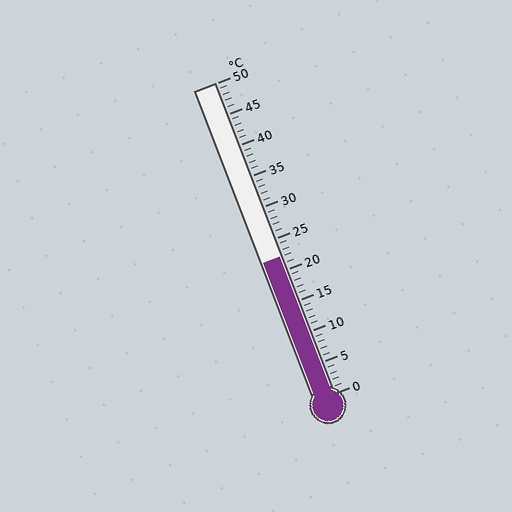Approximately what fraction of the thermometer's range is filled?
The thermometer is filled to approximately 45% of its range.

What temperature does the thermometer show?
The thermometer shows approximately 22°C.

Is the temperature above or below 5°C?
The temperature is above 5°C.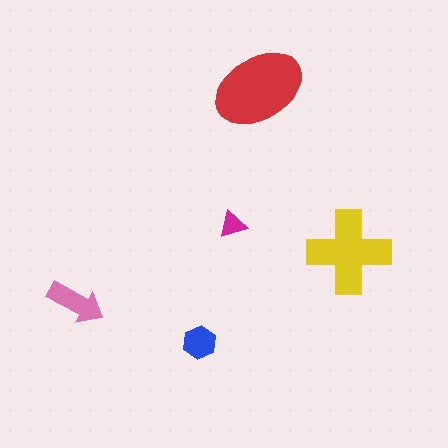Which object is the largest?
The red ellipse.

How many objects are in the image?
There are 5 objects in the image.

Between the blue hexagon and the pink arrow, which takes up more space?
The pink arrow.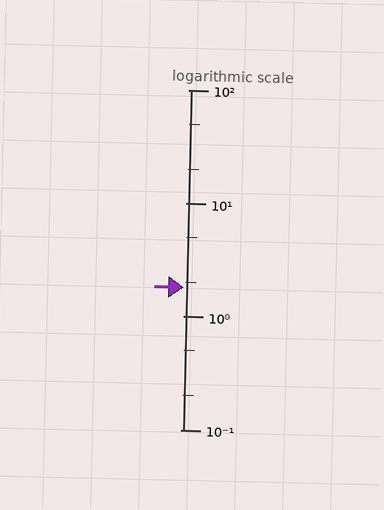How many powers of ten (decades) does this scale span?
The scale spans 3 decades, from 0.1 to 100.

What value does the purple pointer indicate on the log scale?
The pointer indicates approximately 1.8.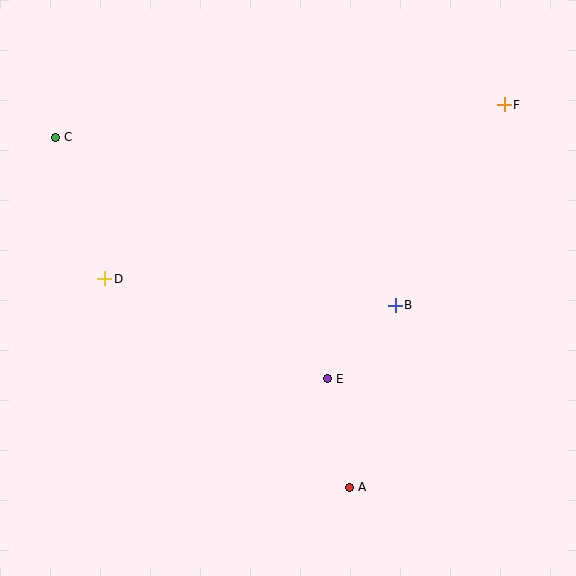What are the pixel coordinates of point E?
Point E is at (327, 379).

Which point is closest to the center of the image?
Point E at (327, 379) is closest to the center.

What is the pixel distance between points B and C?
The distance between B and C is 379 pixels.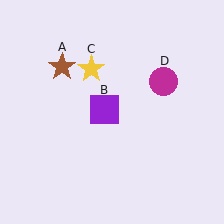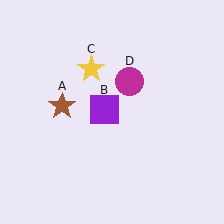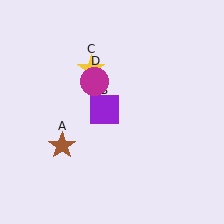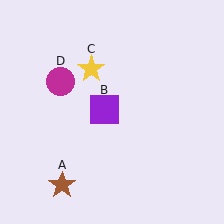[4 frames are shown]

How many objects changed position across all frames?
2 objects changed position: brown star (object A), magenta circle (object D).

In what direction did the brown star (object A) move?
The brown star (object A) moved down.